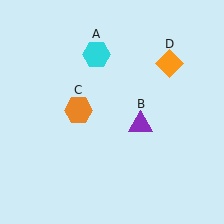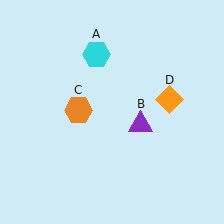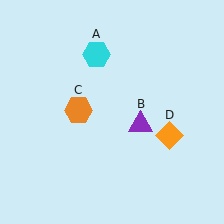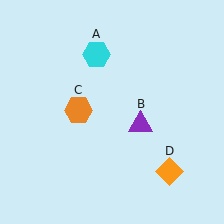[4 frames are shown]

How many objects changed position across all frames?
1 object changed position: orange diamond (object D).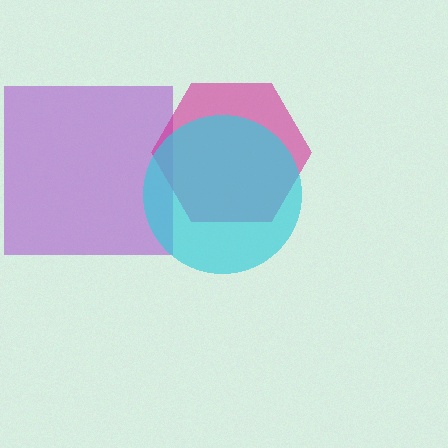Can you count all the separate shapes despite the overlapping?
Yes, there are 3 separate shapes.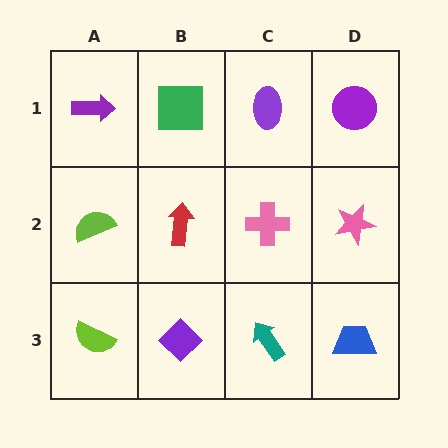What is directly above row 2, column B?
A green square.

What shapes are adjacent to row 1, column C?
A pink cross (row 2, column C), a green square (row 1, column B), a purple circle (row 1, column D).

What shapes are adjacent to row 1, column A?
A lime semicircle (row 2, column A), a green square (row 1, column B).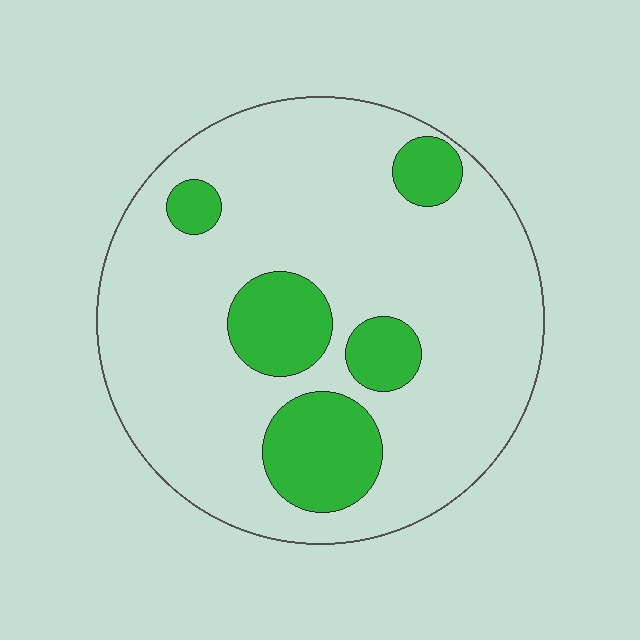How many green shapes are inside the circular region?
5.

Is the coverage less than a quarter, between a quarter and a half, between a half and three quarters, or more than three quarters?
Less than a quarter.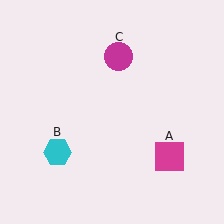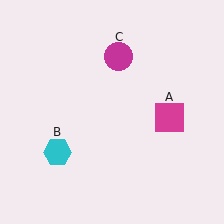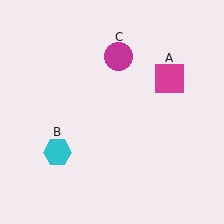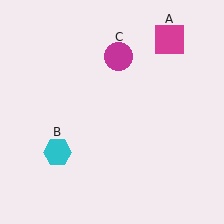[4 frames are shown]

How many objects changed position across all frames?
1 object changed position: magenta square (object A).